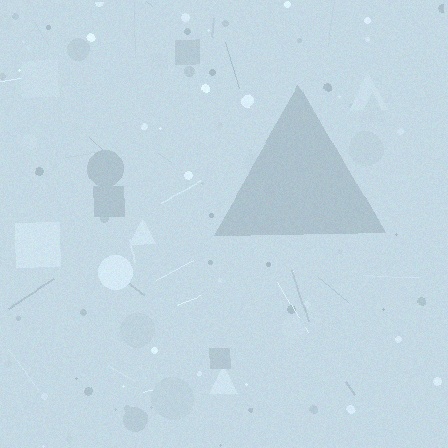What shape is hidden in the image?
A triangle is hidden in the image.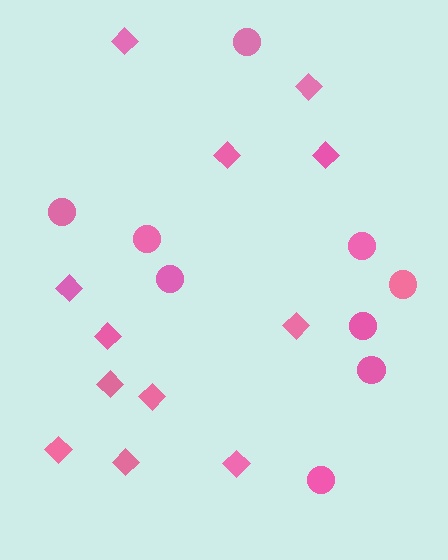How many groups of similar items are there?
There are 2 groups: one group of diamonds (12) and one group of circles (9).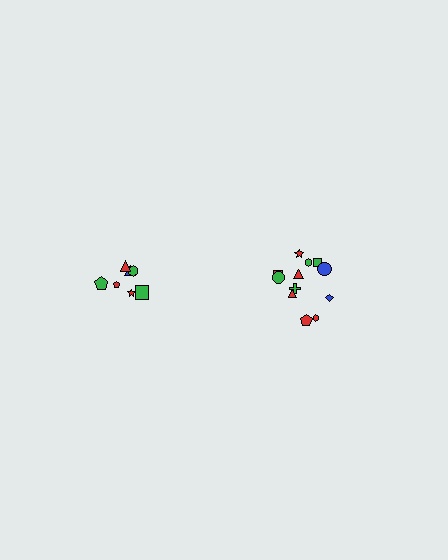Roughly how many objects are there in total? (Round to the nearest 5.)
Roughly 20 objects in total.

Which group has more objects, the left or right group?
The right group.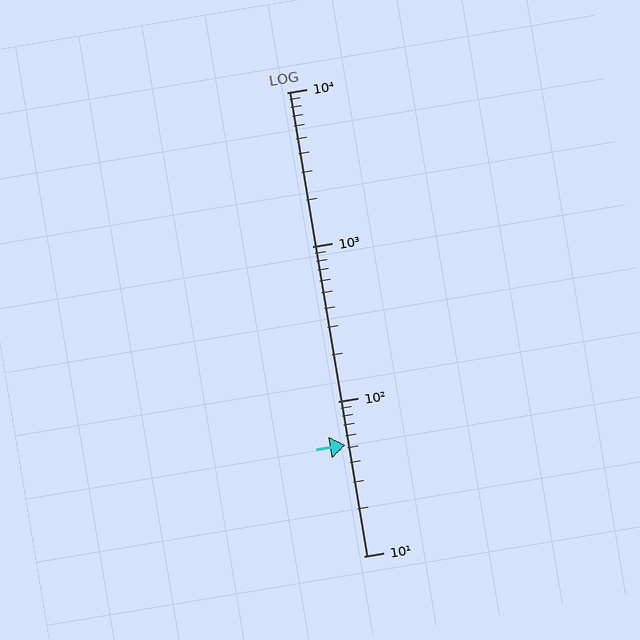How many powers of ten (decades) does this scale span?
The scale spans 3 decades, from 10 to 10000.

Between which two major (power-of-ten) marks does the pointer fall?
The pointer is between 10 and 100.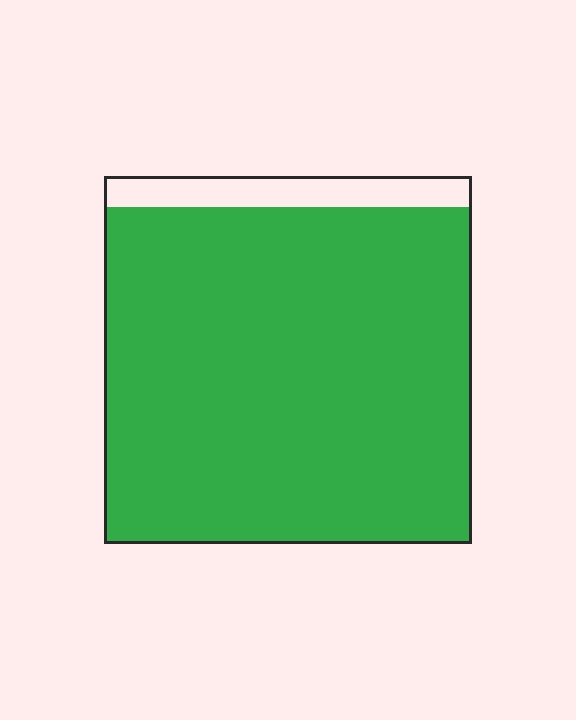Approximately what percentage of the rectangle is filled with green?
Approximately 90%.